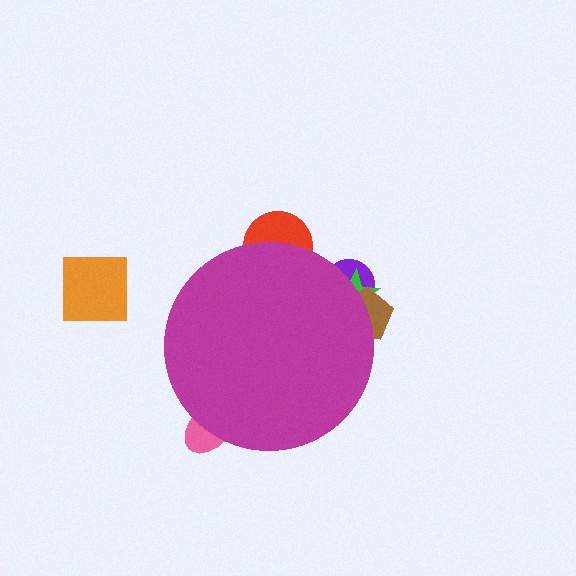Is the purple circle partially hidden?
Yes, the purple circle is partially hidden behind the magenta circle.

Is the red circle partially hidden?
Yes, the red circle is partially hidden behind the magenta circle.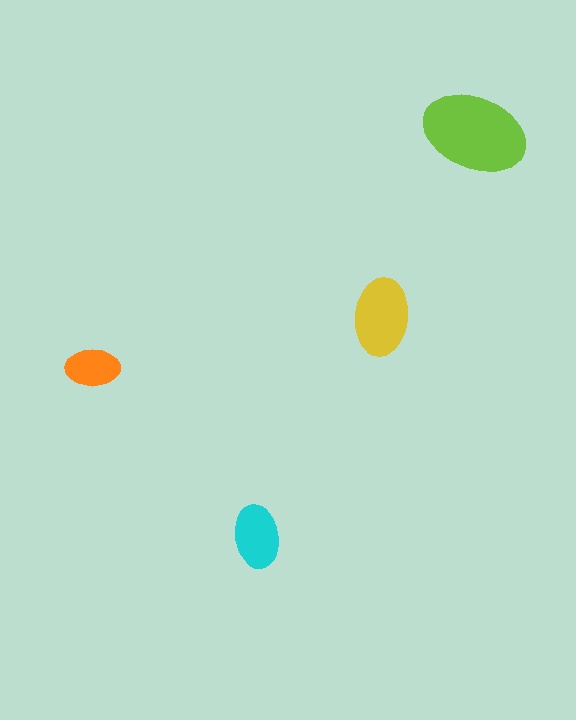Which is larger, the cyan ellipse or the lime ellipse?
The lime one.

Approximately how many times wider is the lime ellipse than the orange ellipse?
About 2 times wider.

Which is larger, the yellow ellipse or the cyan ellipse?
The yellow one.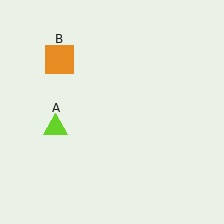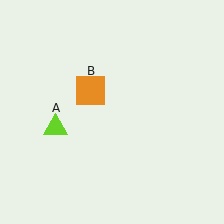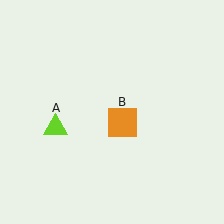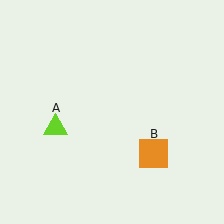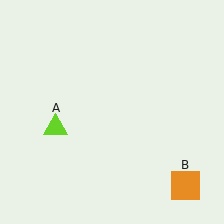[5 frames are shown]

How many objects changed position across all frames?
1 object changed position: orange square (object B).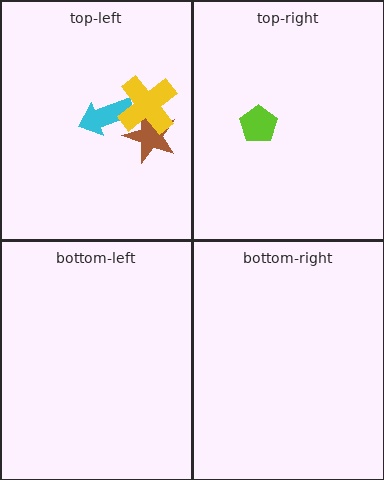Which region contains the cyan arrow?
The top-left region.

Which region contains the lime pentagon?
The top-right region.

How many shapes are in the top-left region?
3.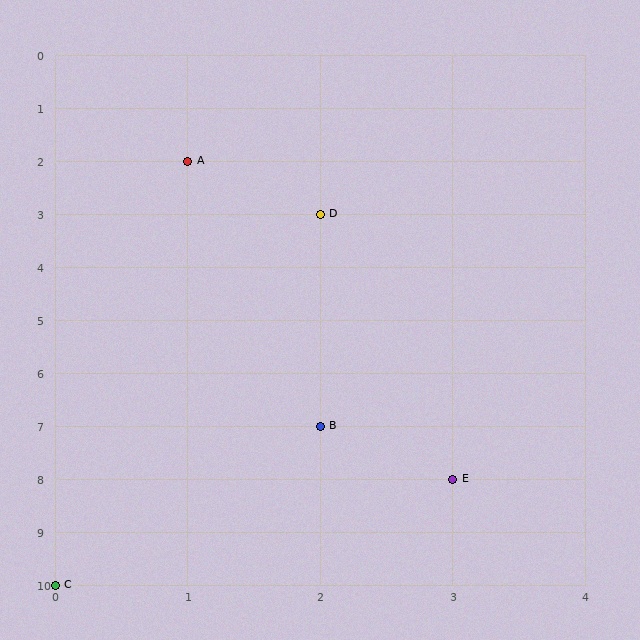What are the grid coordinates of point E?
Point E is at grid coordinates (3, 8).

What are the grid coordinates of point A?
Point A is at grid coordinates (1, 2).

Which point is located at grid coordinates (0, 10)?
Point C is at (0, 10).